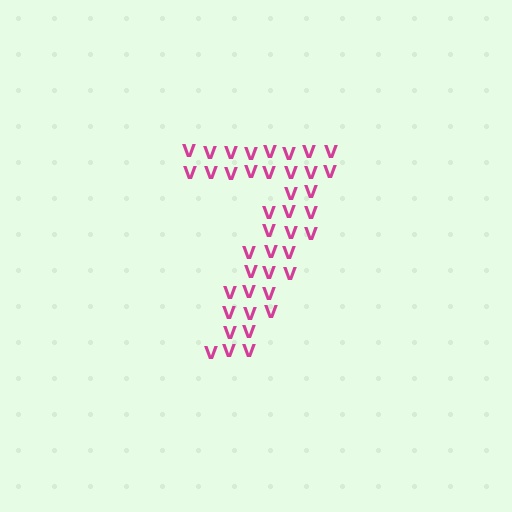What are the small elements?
The small elements are letter V's.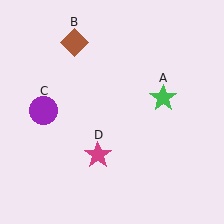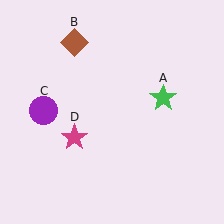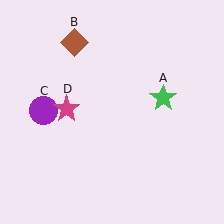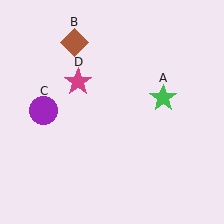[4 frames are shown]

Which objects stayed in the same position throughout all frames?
Green star (object A) and brown diamond (object B) and purple circle (object C) remained stationary.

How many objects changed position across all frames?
1 object changed position: magenta star (object D).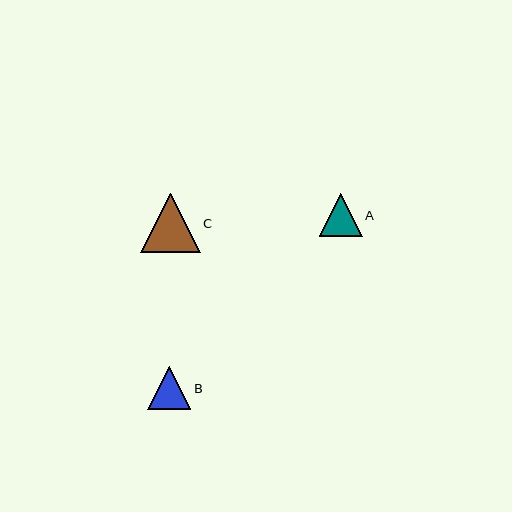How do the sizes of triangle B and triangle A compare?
Triangle B and triangle A are approximately the same size.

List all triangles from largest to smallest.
From largest to smallest: C, B, A.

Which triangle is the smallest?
Triangle A is the smallest with a size of approximately 43 pixels.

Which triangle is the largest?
Triangle C is the largest with a size of approximately 59 pixels.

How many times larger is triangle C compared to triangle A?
Triangle C is approximately 1.4 times the size of triangle A.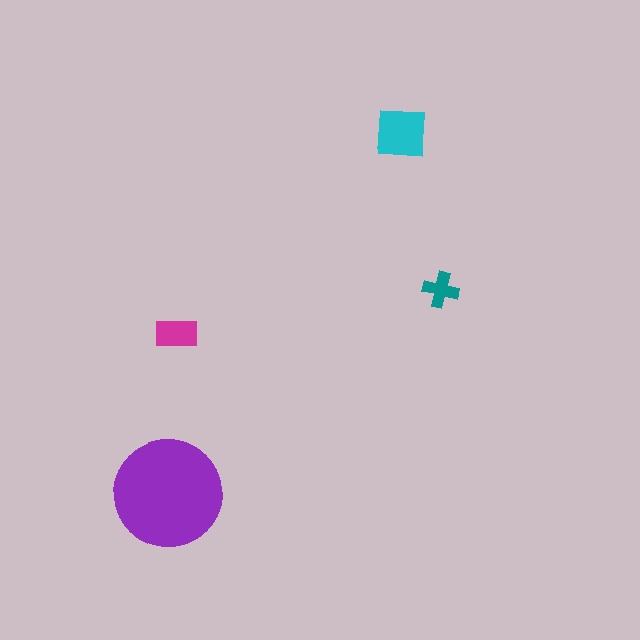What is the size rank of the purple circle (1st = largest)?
1st.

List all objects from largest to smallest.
The purple circle, the cyan square, the magenta rectangle, the teal cross.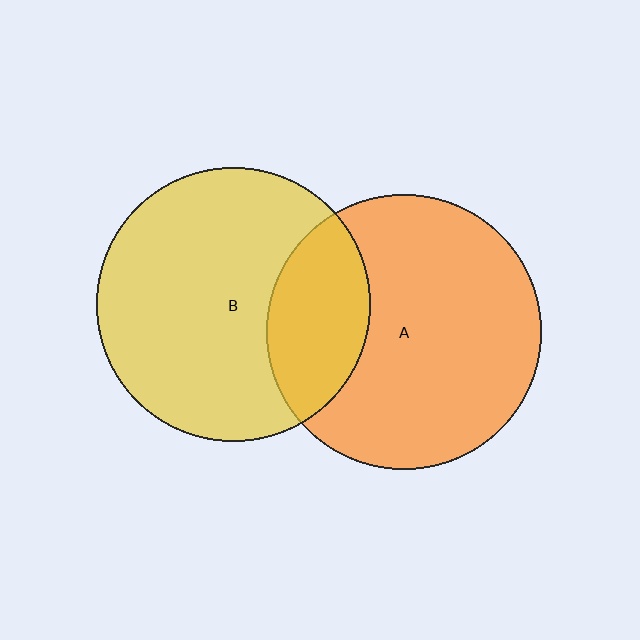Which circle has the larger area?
Circle A (orange).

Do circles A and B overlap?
Yes.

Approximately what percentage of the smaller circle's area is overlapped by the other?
Approximately 25%.